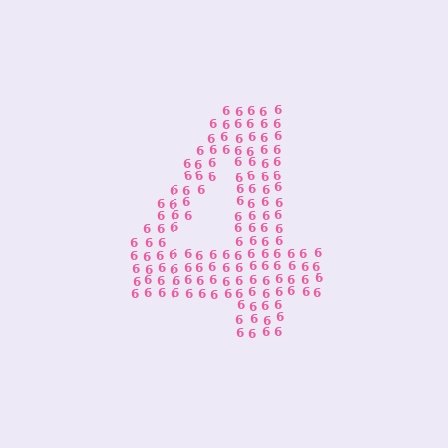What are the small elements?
The small elements are digit 6's.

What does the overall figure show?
The overall figure shows the digit 4.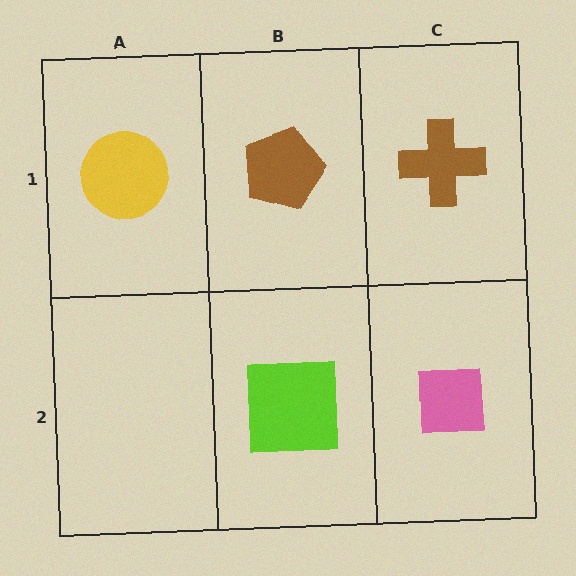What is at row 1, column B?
A brown pentagon.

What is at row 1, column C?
A brown cross.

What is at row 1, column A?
A yellow circle.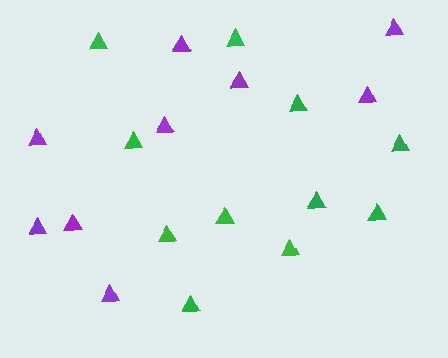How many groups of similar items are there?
There are 2 groups: one group of green triangles (11) and one group of purple triangles (9).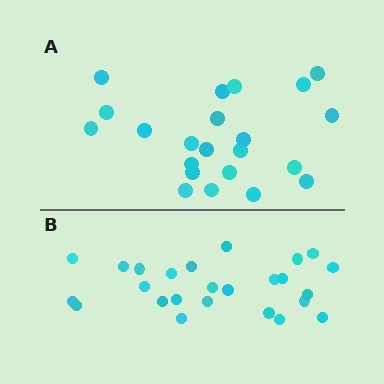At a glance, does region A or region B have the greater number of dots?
Region B (the bottom region) has more dots.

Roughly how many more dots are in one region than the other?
Region B has just a few more — roughly 2 or 3 more dots than region A.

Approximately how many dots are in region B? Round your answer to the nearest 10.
About 20 dots. (The exact count is 25, which rounds to 20.)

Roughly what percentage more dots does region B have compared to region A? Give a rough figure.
About 15% more.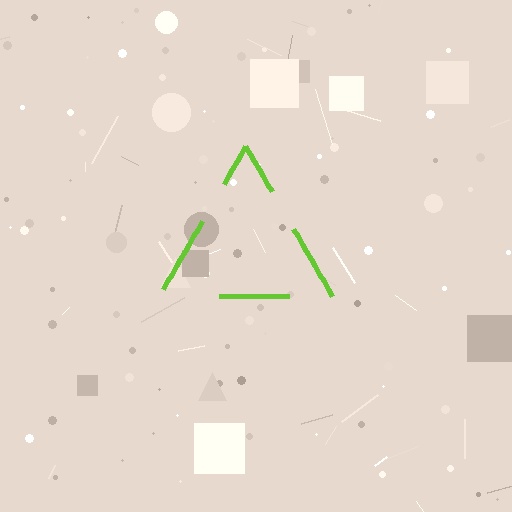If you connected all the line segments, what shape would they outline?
They would outline a triangle.